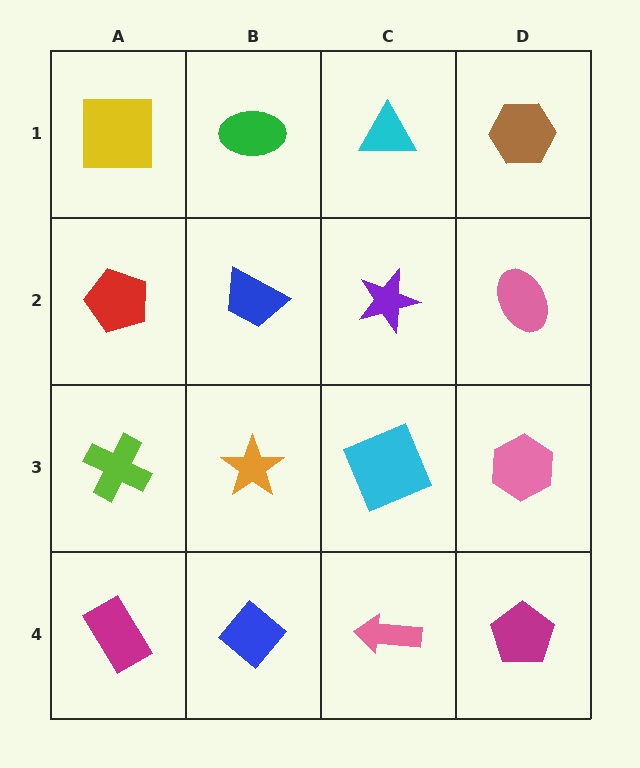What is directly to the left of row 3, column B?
A lime cross.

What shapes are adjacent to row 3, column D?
A pink ellipse (row 2, column D), a magenta pentagon (row 4, column D), a cyan square (row 3, column C).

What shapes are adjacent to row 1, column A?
A red pentagon (row 2, column A), a green ellipse (row 1, column B).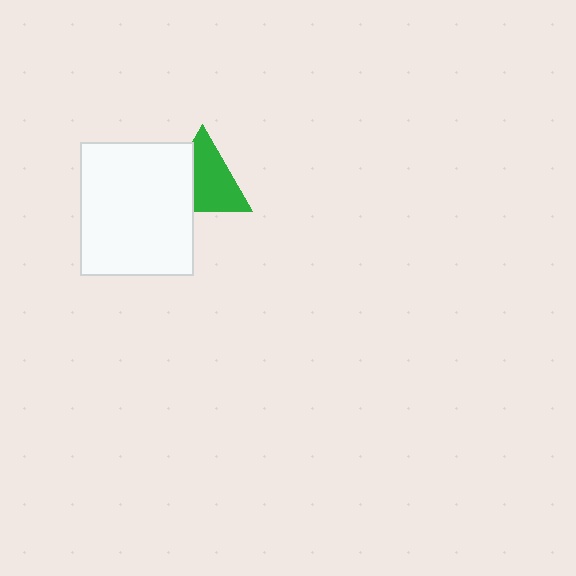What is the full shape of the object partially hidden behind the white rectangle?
The partially hidden object is a green triangle.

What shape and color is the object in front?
The object in front is a white rectangle.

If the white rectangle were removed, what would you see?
You would see the complete green triangle.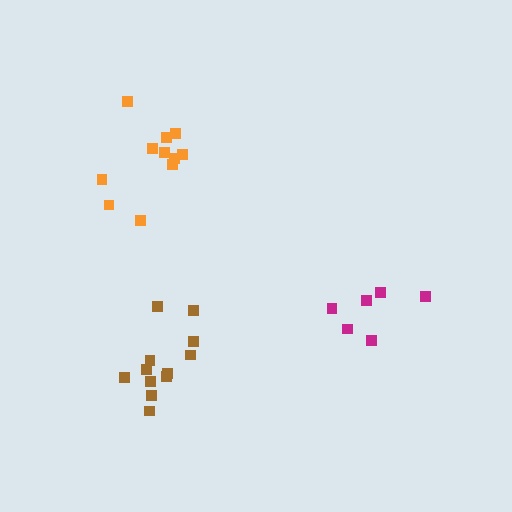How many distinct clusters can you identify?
There are 3 distinct clusters.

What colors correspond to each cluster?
The clusters are colored: brown, orange, magenta.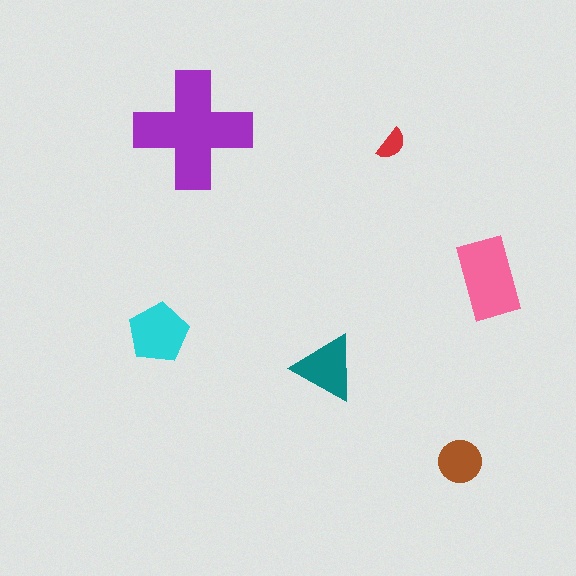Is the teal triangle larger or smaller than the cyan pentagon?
Smaller.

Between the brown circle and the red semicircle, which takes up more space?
The brown circle.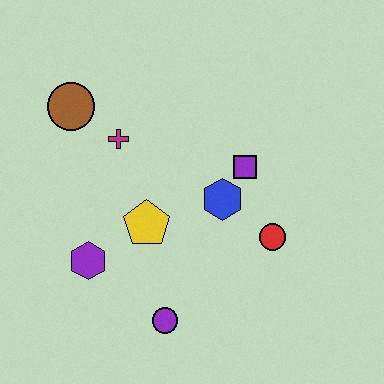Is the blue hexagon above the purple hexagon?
Yes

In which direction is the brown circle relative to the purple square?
The brown circle is to the left of the purple square.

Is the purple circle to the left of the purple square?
Yes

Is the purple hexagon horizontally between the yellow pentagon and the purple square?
No